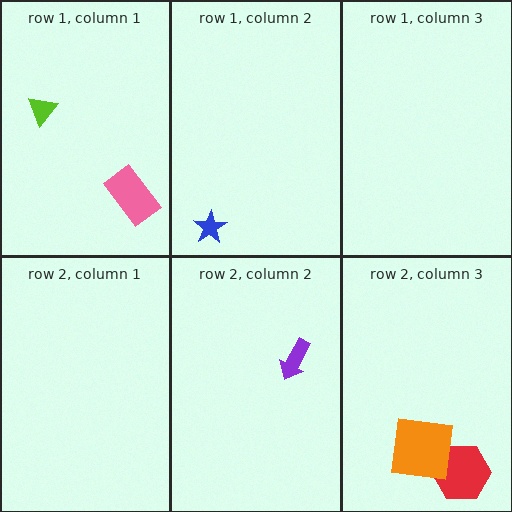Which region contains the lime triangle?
The row 1, column 1 region.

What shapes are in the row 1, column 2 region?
The blue star.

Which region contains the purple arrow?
The row 2, column 2 region.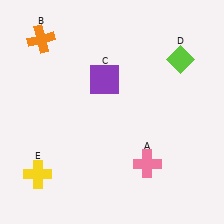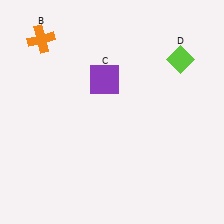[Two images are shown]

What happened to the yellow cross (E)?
The yellow cross (E) was removed in Image 2. It was in the bottom-left area of Image 1.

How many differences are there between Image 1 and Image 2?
There are 2 differences between the two images.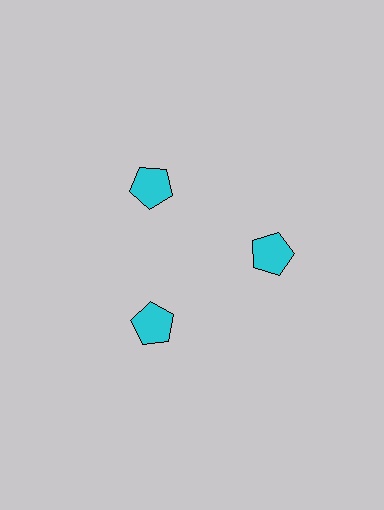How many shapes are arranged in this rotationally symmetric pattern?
There are 3 shapes, arranged in 3 groups of 1.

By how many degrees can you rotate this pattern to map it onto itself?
The pattern maps onto itself every 120 degrees of rotation.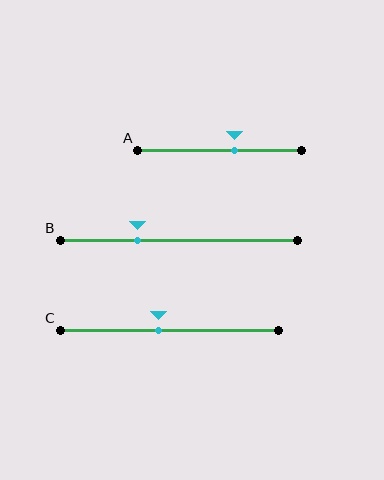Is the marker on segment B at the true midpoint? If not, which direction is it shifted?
No, the marker on segment B is shifted to the left by about 17% of the segment length.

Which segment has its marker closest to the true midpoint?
Segment C has its marker closest to the true midpoint.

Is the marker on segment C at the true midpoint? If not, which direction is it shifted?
No, the marker on segment C is shifted to the left by about 5% of the segment length.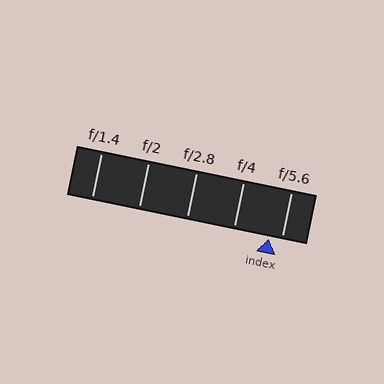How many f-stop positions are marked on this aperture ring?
There are 5 f-stop positions marked.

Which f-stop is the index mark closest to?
The index mark is closest to f/5.6.